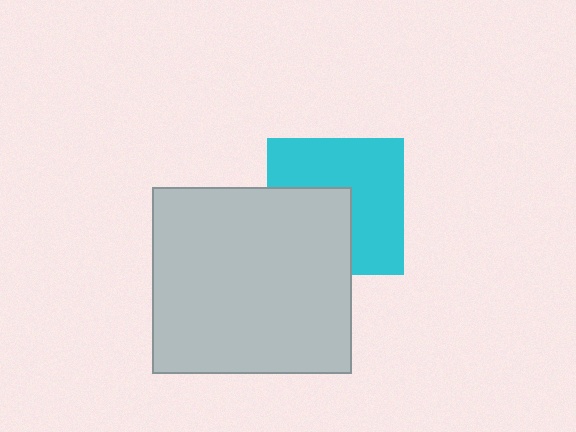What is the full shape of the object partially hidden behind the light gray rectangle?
The partially hidden object is a cyan square.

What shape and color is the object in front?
The object in front is a light gray rectangle.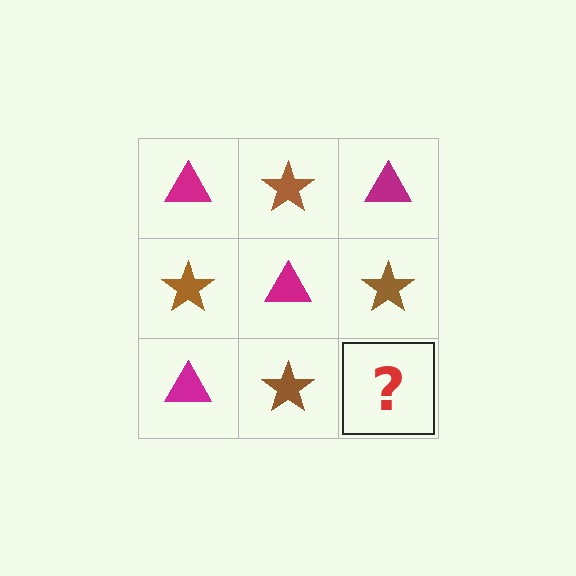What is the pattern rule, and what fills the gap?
The rule is that it alternates magenta triangle and brown star in a checkerboard pattern. The gap should be filled with a magenta triangle.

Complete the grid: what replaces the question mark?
The question mark should be replaced with a magenta triangle.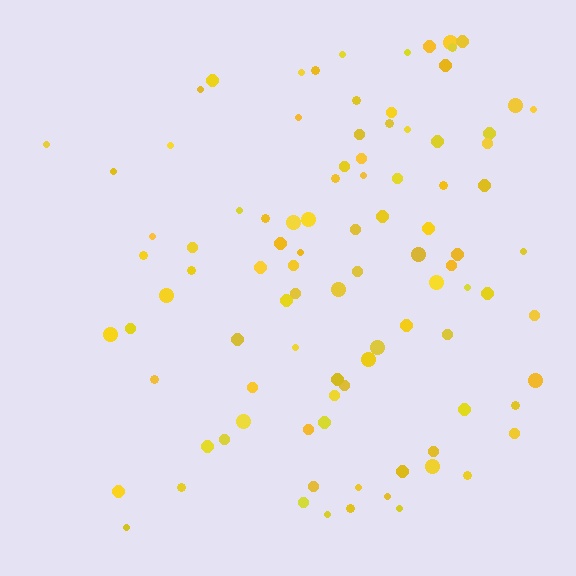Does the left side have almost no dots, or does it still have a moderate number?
Still a moderate number, just noticeably fewer than the right.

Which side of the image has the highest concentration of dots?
The right.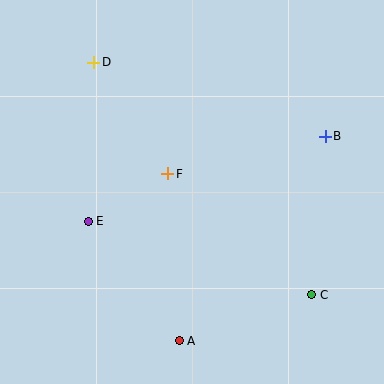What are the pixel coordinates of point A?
Point A is at (179, 341).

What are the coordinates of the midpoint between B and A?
The midpoint between B and A is at (252, 238).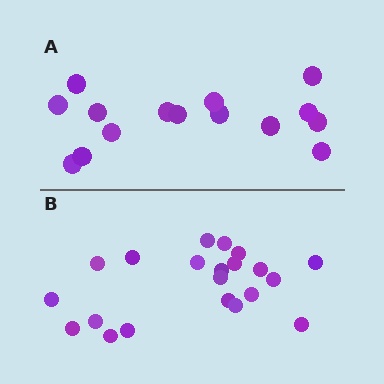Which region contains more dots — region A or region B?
Region B (the bottom region) has more dots.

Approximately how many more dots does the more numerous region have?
Region B has about 6 more dots than region A.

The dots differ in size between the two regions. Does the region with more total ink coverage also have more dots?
No. Region A has more total ink coverage because its dots are larger, but region B actually contains more individual dots. Total area can be misleading — the number of items is what matters here.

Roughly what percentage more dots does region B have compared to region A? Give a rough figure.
About 40% more.